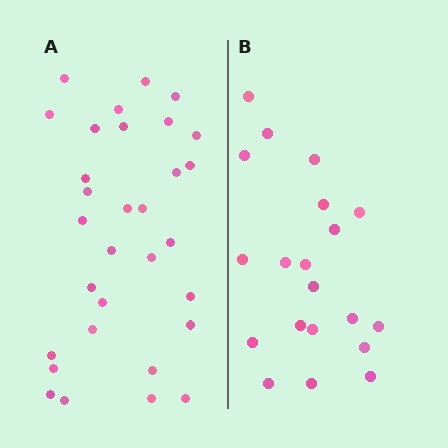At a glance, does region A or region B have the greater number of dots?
Region A (the left region) has more dots.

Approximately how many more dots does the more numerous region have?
Region A has roughly 12 or so more dots than region B.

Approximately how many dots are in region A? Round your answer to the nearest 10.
About 30 dots. (The exact count is 31, which rounds to 30.)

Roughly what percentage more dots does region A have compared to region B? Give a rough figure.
About 55% more.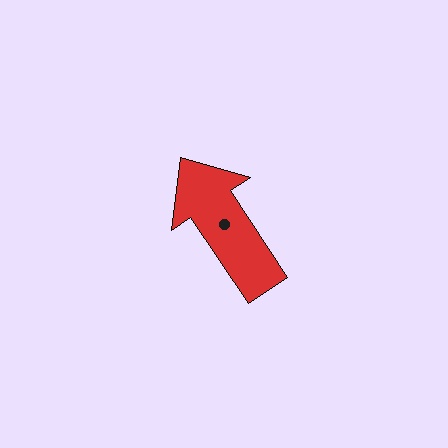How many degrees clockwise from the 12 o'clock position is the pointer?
Approximately 326 degrees.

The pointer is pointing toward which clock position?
Roughly 11 o'clock.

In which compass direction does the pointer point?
Northwest.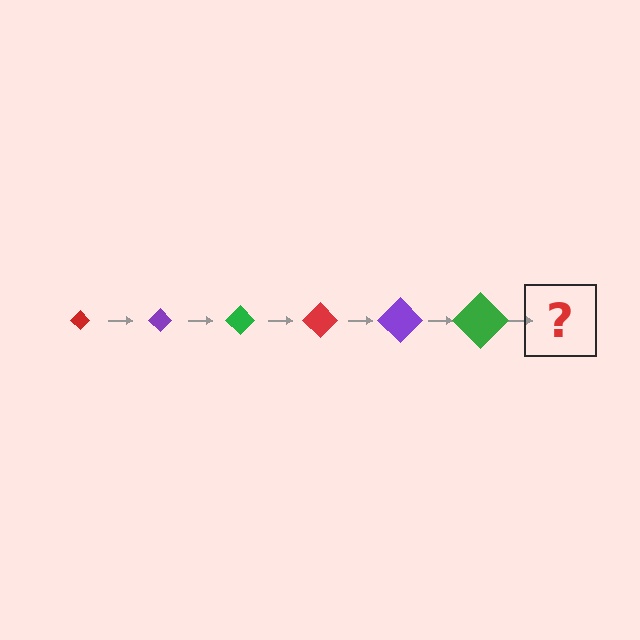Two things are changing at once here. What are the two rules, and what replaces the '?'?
The two rules are that the diamond grows larger each step and the color cycles through red, purple, and green. The '?' should be a red diamond, larger than the previous one.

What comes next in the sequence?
The next element should be a red diamond, larger than the previous one.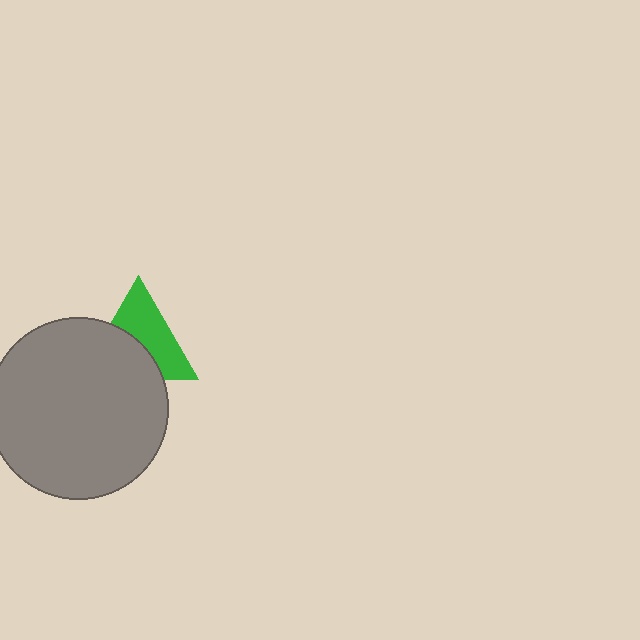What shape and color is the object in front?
The object in front is a gray circle.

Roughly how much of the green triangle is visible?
About half of it is visible (roughly 54%).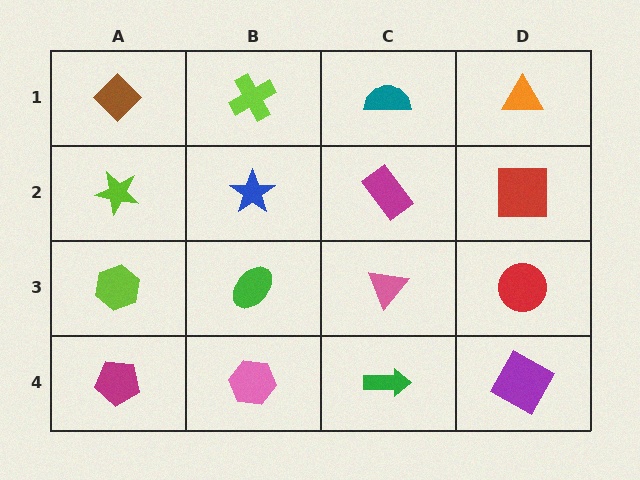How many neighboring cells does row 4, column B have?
3.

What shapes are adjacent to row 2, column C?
A teal semicircle (row 1, column C), a pink triangle (row 3, column C), a blue star (row 2, column B), a red square (row 2, column D).